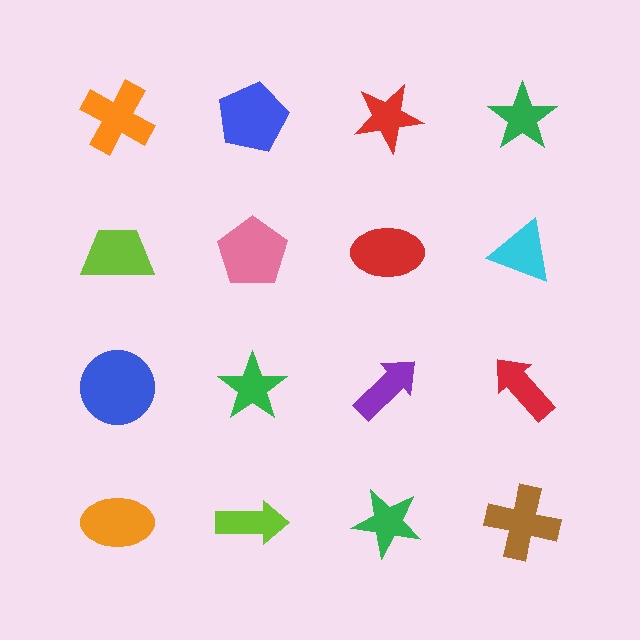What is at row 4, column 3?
A green star.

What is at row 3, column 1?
A blue circle.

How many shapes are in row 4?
4 shapes.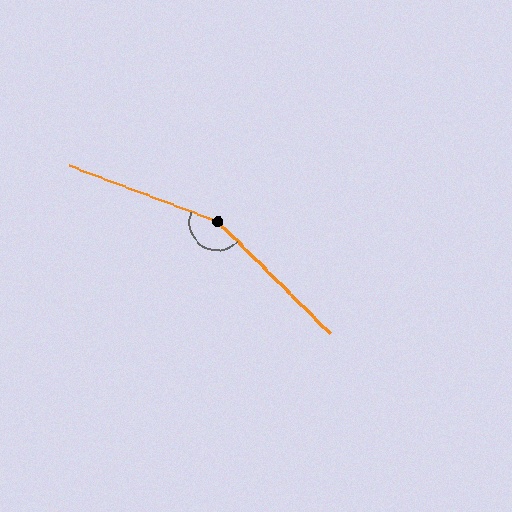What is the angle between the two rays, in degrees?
Approximately 156 degrees.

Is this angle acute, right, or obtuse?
It is obtuse.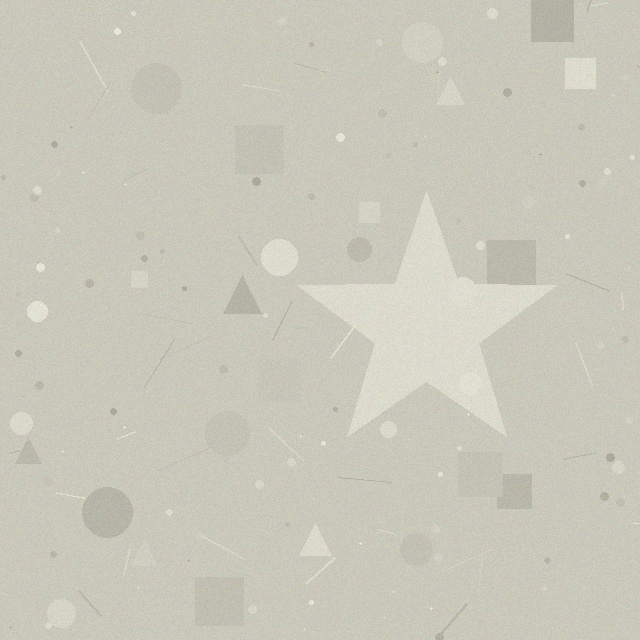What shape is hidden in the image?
A star is hidden in the image.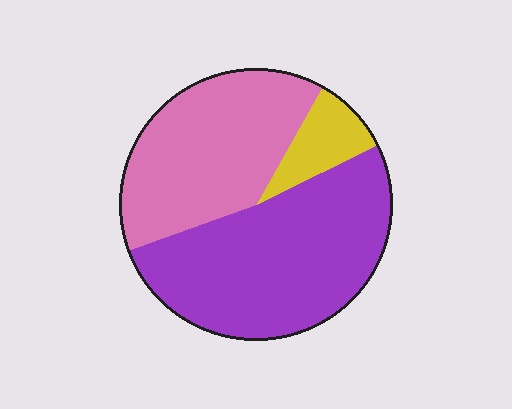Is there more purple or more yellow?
Purple.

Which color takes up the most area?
Purple, at roughly 50%.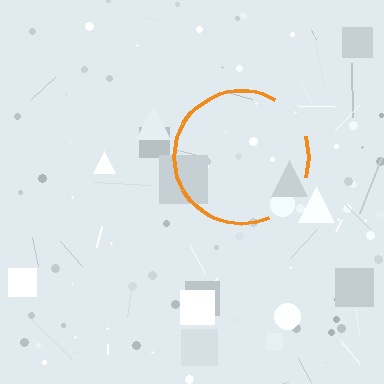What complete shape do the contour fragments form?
The contour fragments form a circle.